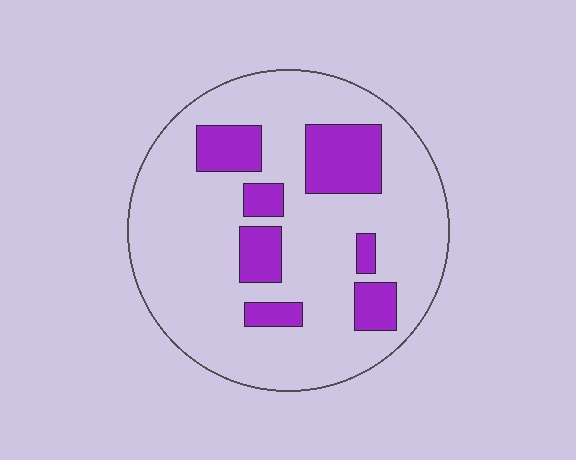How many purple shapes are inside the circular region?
7.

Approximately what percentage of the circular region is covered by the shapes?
Approximately 20%.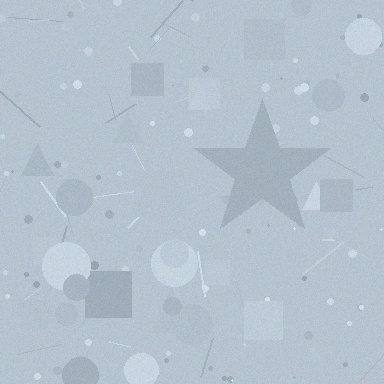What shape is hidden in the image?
A star is hidden in the image.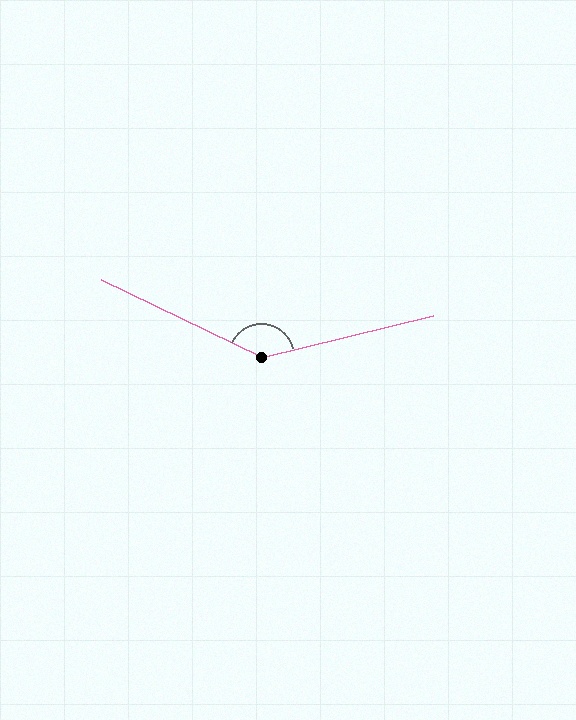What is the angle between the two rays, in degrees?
Approximately 141 degrees.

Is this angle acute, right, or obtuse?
It is obtuse.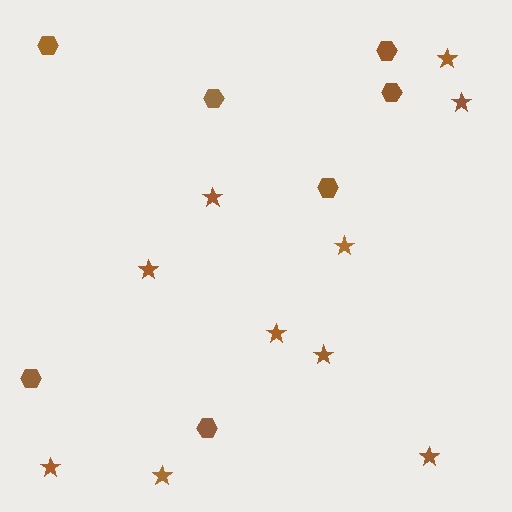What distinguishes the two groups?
There are 2 groups: one group of hexagons (7) and one group of stars (10).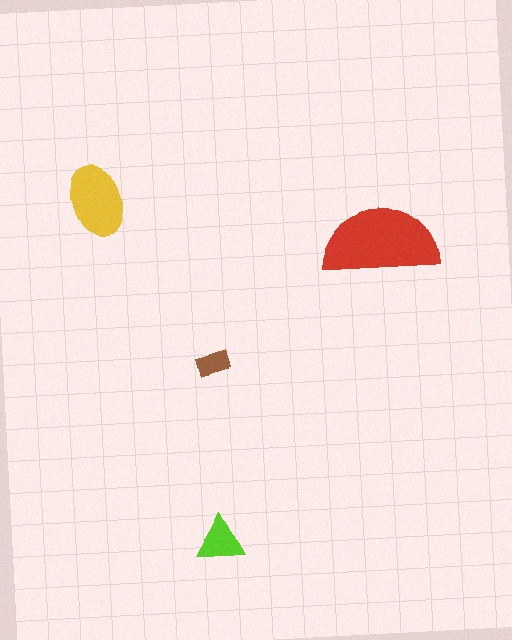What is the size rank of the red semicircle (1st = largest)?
1st.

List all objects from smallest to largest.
The brown rectangle, the lime triangle, the yellow ellipse, the red semicircle.